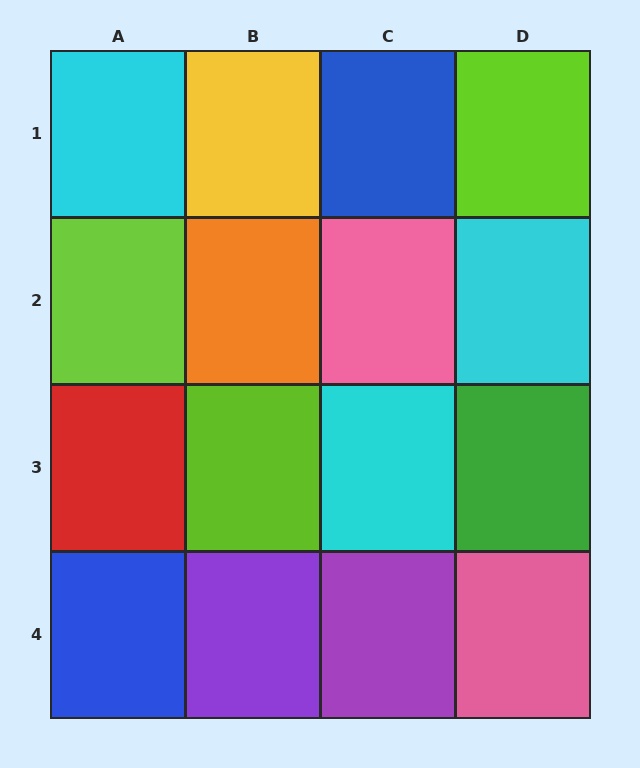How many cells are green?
1 cell is green.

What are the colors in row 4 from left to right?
Blue, purple, purple, pink.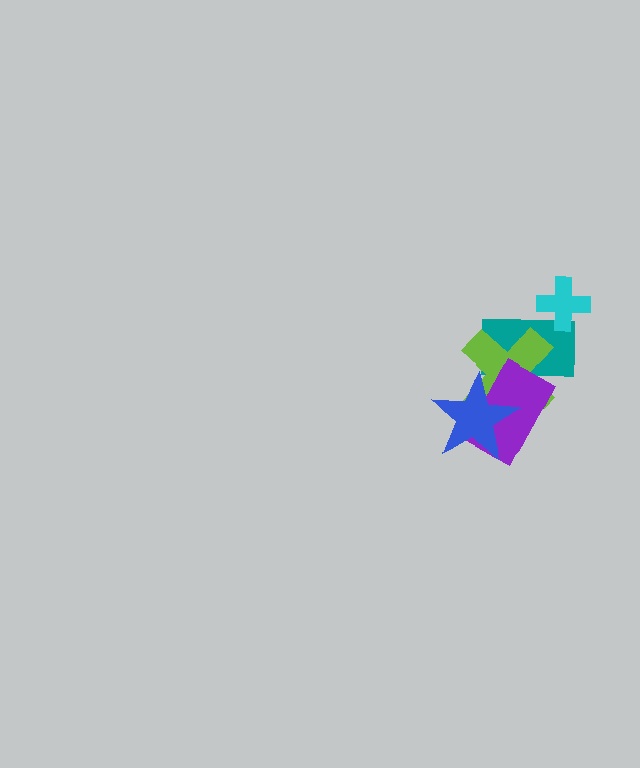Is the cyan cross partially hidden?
No, no other shape covers it.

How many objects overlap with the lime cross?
3 objects overlap with the lime cross.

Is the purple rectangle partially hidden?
Yes, it is partially covered by another shape.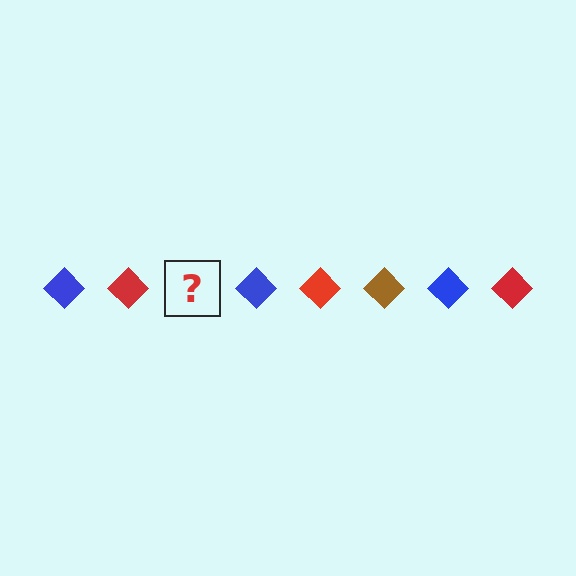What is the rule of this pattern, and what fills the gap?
The rule is that the pattern cycles through blue, red, brown diamonds. The gap should be filled with a brown diamond.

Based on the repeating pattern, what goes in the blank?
The blank should be a brown diamond.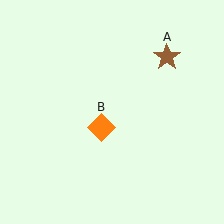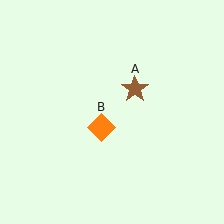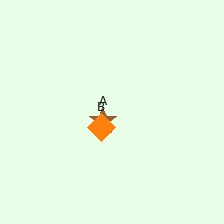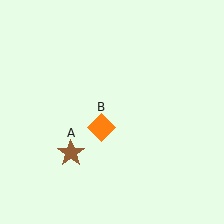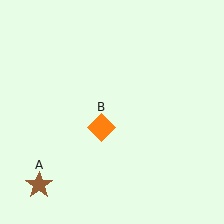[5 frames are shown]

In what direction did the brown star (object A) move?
The brown star (object A) moved down and to the left.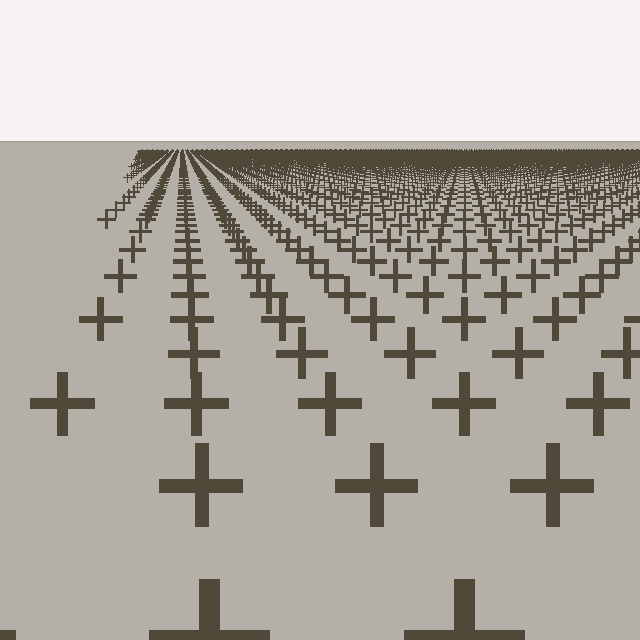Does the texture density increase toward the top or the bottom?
Density increases toward the top.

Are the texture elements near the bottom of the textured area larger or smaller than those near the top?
Larger. Near the bottom, elements are closer to the viewer and appear at a bigger on-screen size.